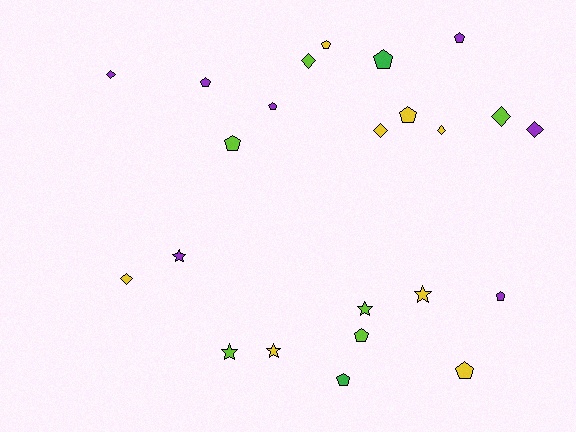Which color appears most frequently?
Yellow, with 8 objects.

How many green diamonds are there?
There are no green diamonds.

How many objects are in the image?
There are 23 objects.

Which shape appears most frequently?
Pentagon, with 11 objects.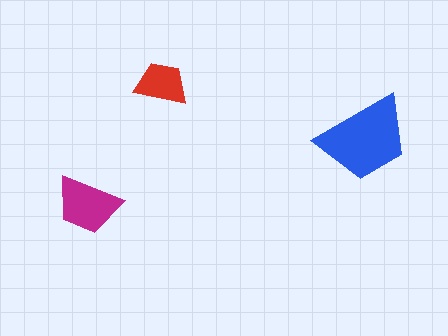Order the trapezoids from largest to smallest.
the blue one, the magenta one, the red one.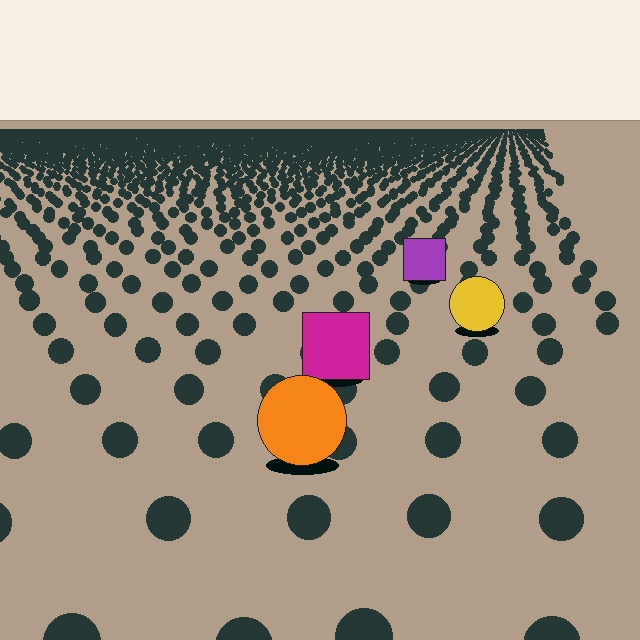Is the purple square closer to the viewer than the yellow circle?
No. The yellow circle is closer — you can tell from the texture gradient: the ground texture is coarser near it.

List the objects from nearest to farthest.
From nearest to farthest: the orange circle, the magenta square, the yellow circle, the purple square.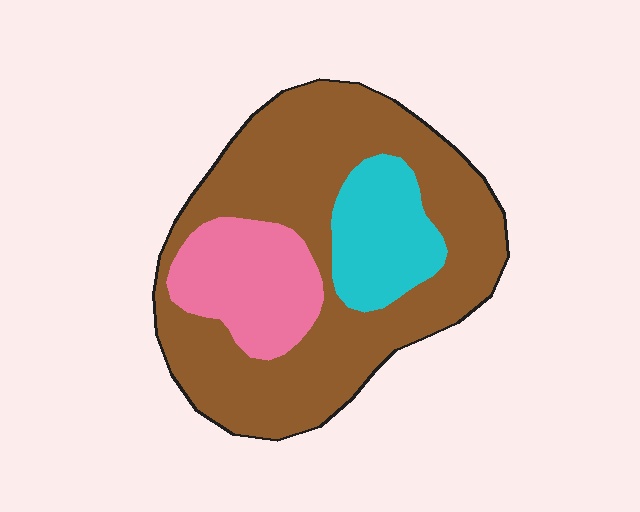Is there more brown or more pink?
Brown.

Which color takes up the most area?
Brown, at roughly 65%.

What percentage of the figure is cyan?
Cyan covers about 15% of the figure.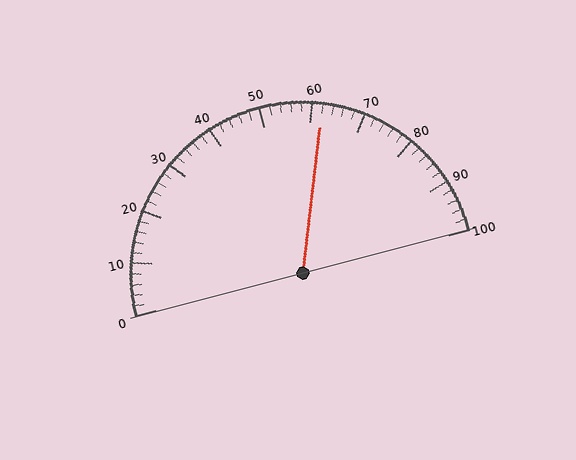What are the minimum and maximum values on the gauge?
The gauge ranges from 0 to 100.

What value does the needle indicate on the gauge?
The needle indicates approximately 62.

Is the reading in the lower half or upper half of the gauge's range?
The reading is in the upper half of the range (0 to 100).